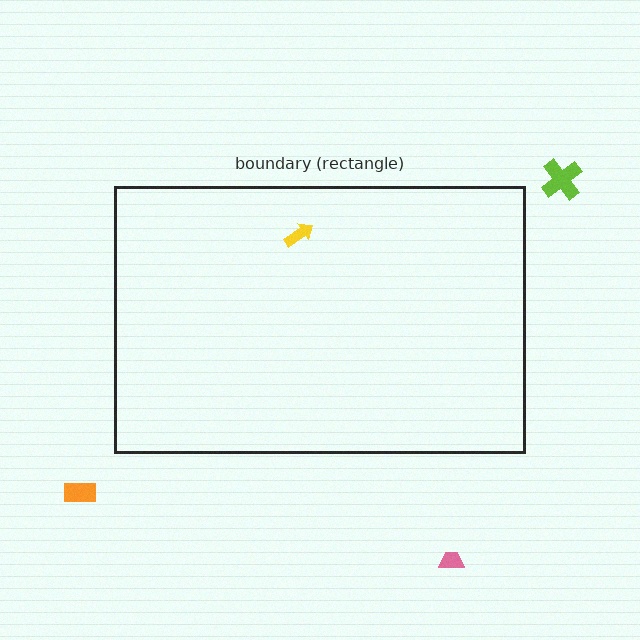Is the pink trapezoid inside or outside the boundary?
Outside.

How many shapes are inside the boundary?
1 inside, 3 outside.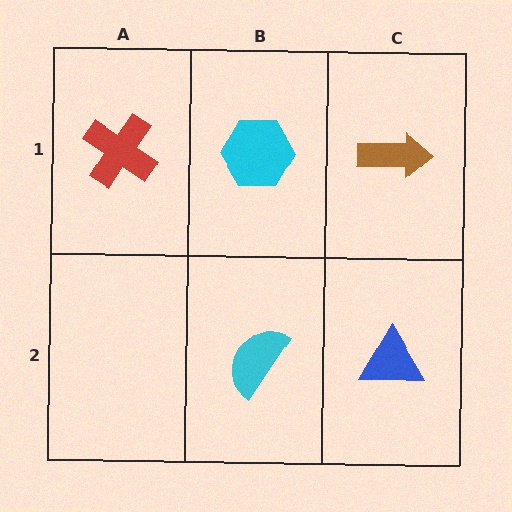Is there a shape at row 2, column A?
No, that cell is empty.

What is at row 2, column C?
A blue triangle.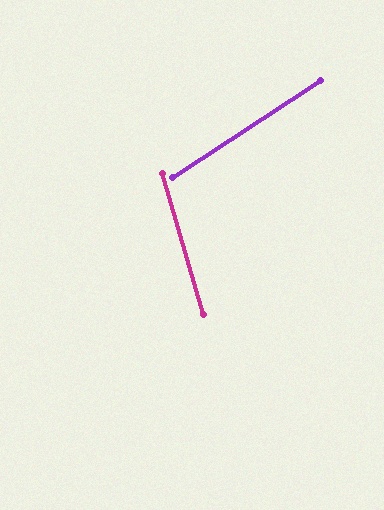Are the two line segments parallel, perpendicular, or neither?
Neither parallel nor perpendicular — they differ by about 73°.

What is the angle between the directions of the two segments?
Approximately 73 degrees.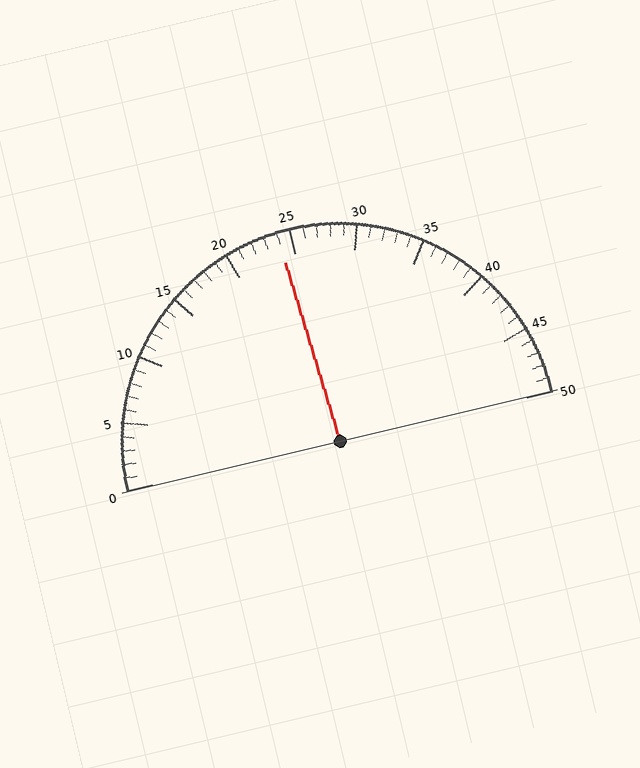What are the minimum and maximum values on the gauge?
The gauge ranges from 0 to 50.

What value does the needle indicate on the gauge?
The needle indicates approximately 24.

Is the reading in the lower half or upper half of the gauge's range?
The reading is in the lower half of the range (0 to 50).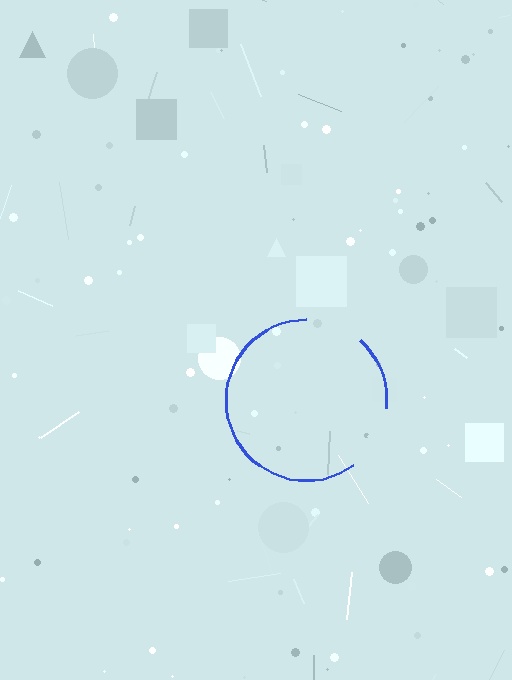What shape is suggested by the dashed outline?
The dashed outline suggests a circle.